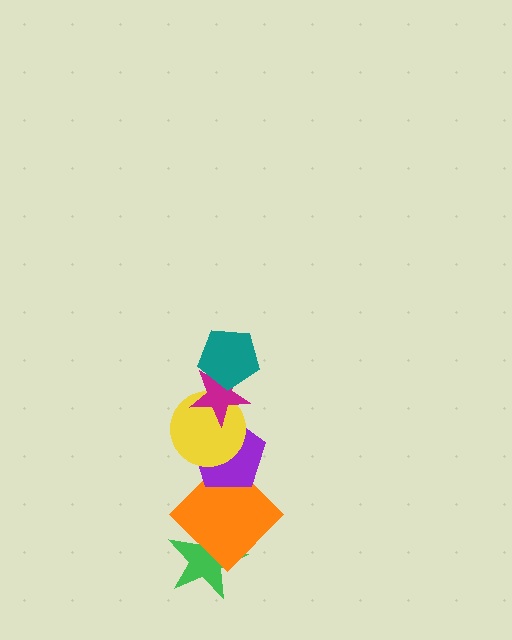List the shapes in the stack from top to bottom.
From top to bottom: the teal pentagon, the magenta star, the yellow circle, the purple pentagon, the orange diamond, the green star.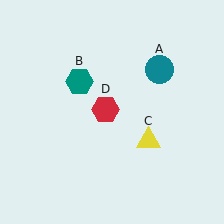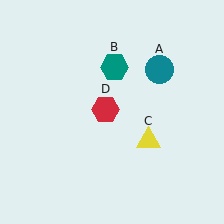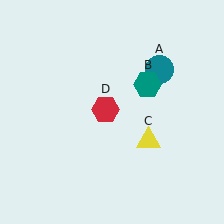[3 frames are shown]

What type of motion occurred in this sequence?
The teal hexagon (object B) rotated clockwise around the center of the scene.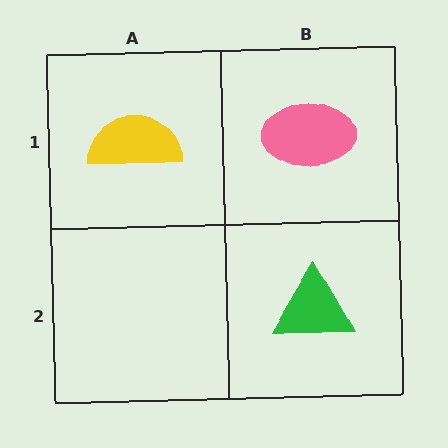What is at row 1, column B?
A pink ellipse.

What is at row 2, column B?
A green triangle.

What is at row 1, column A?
A yellow semicircle.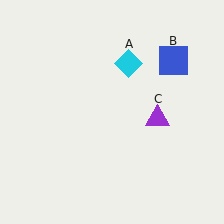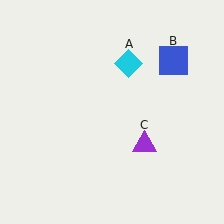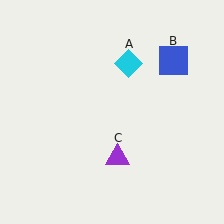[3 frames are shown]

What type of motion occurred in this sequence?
The purple triangle (object C) rotated clockwise around the center of the scene.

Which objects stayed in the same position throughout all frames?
Cyan diamond (object A) and blue square (object B) remained stationary.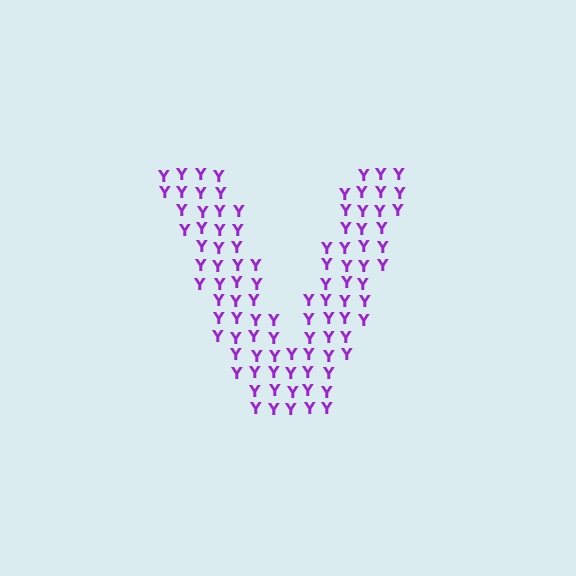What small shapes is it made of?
It is made of small letter Y's.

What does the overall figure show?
The overall figure shows the letter V.